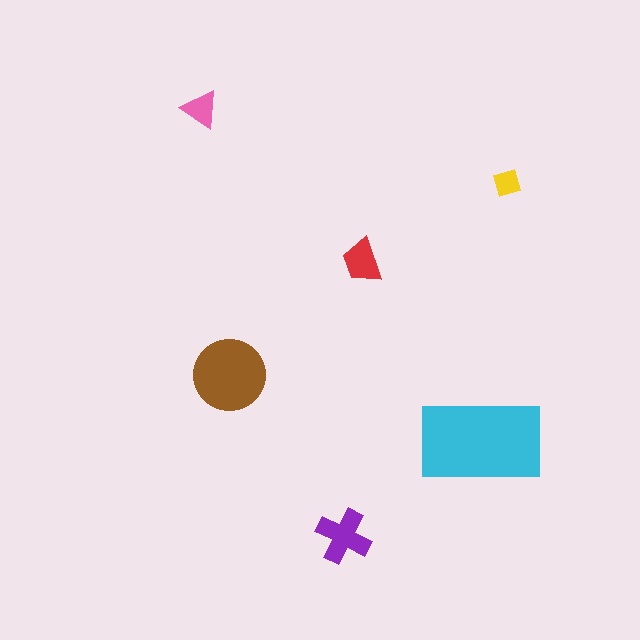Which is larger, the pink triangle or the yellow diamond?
The pink triangle.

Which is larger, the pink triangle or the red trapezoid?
The red trapezoid.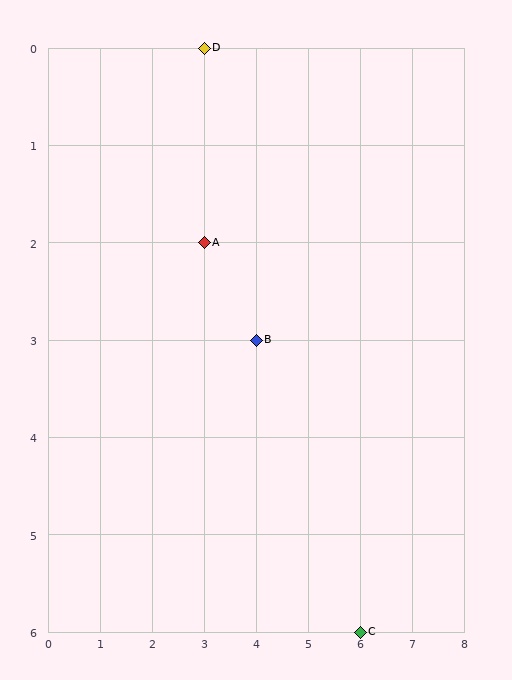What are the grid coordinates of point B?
Point B is at grid coordinates (4, 3).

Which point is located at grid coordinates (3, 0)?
Point D is at (3, 0).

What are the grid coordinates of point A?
Point A is at grid coordinates (3, 2).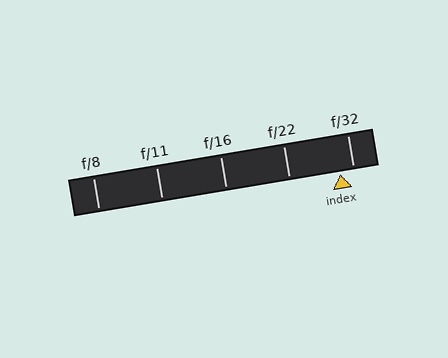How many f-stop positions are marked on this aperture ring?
There are 5 f-stop positions marked.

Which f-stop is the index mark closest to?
The index mark is closest to f/32.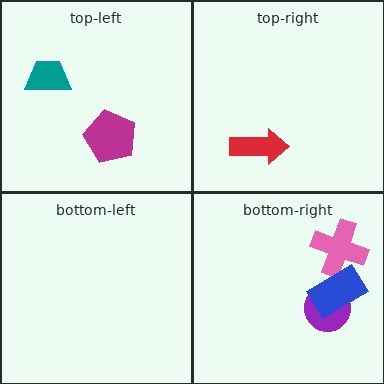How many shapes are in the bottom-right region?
3.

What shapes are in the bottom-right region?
The pink cross, the purple circle, the blue rectangle.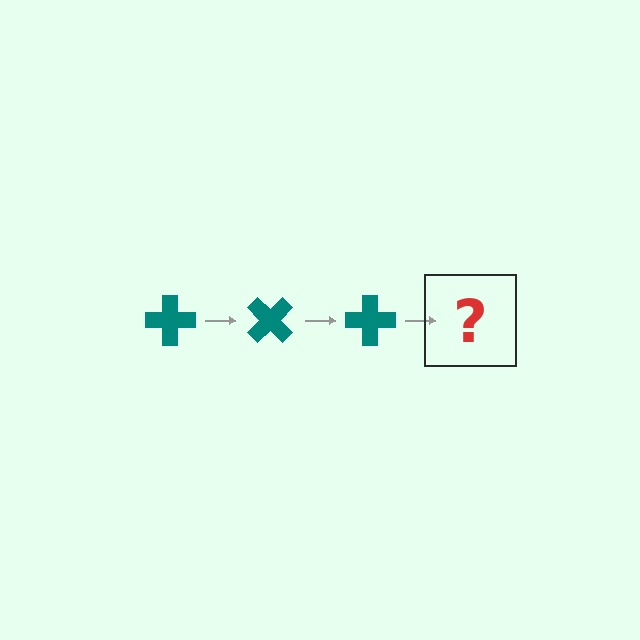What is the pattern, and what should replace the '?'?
The pattern is that the cross rotates 45 degrees each step. The '?' should be a teal cross rotated 135 degrees.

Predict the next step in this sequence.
The next step is a teal cross rotated 135 degrees.